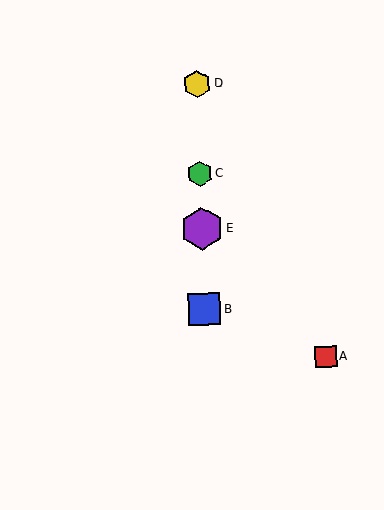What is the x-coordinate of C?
Object C is at x≈200.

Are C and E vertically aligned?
Yes, both are at x≈200.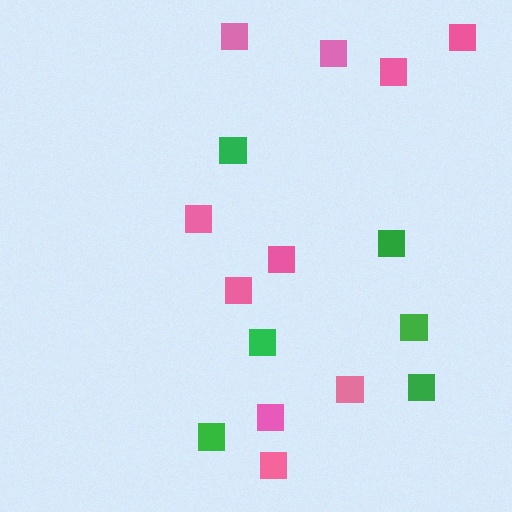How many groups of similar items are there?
There are 2 groups: one group of green squares (6) and one group of pink squares (10).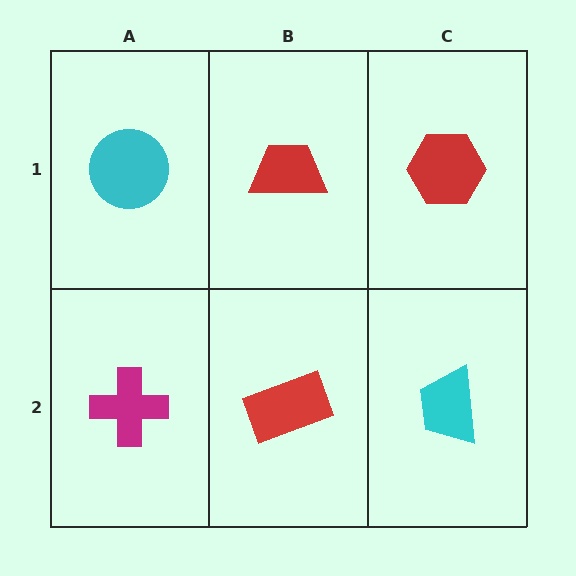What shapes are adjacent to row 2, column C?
A red hexagon (row 1, column C), a red rectangle (row 2, column B).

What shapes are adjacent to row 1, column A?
A magenta cross (row 2, column A), a red trapezoid (row 1, column B).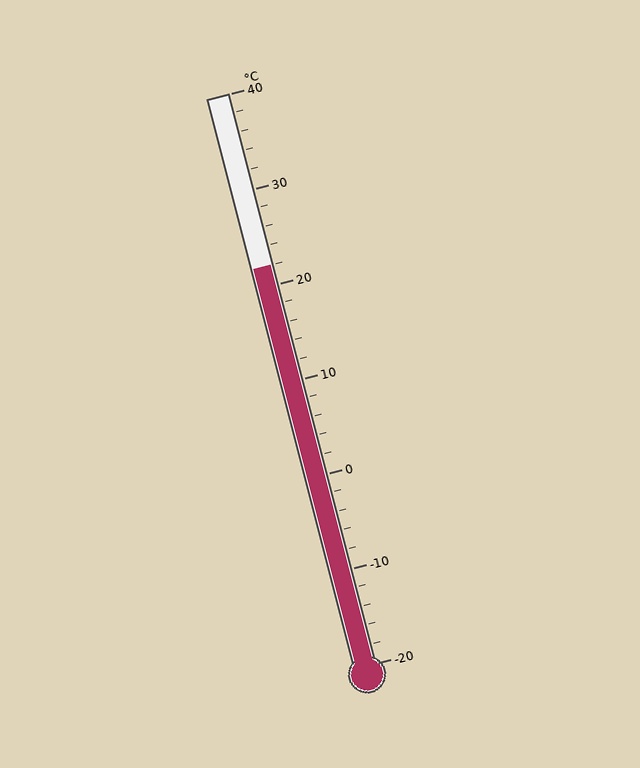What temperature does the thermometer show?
The thermometer shows approximately 22°C.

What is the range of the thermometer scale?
The thermometer scale ranges from -20°C to 40°C.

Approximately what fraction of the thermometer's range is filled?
The thermometer is filled to approximately 70% of its range.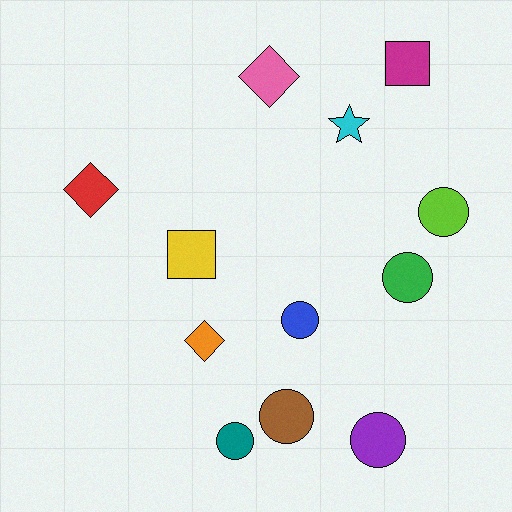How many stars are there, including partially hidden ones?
There is 1 star.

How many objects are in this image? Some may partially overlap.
There are 12 objects.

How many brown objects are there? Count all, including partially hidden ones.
There is 1 brown object.